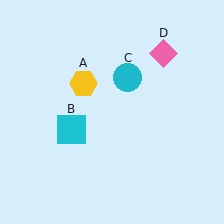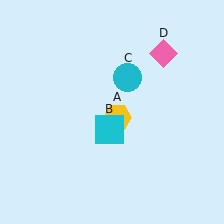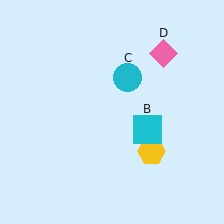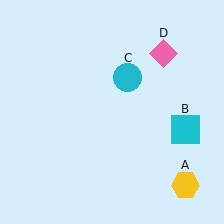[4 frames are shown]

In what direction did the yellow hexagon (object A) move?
The yellow hexagon (object A) moved down and to the right.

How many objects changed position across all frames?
2 objects changed position: yellow hexagon (object A), cyan square (object B).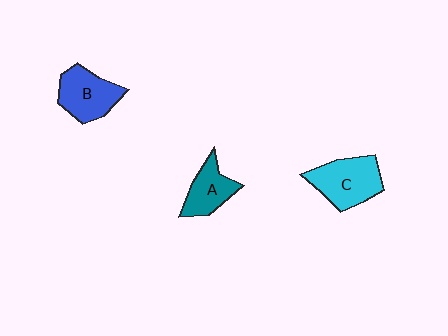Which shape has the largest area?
Shape C (cyan).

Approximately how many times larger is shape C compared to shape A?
Approximately 1.4 times.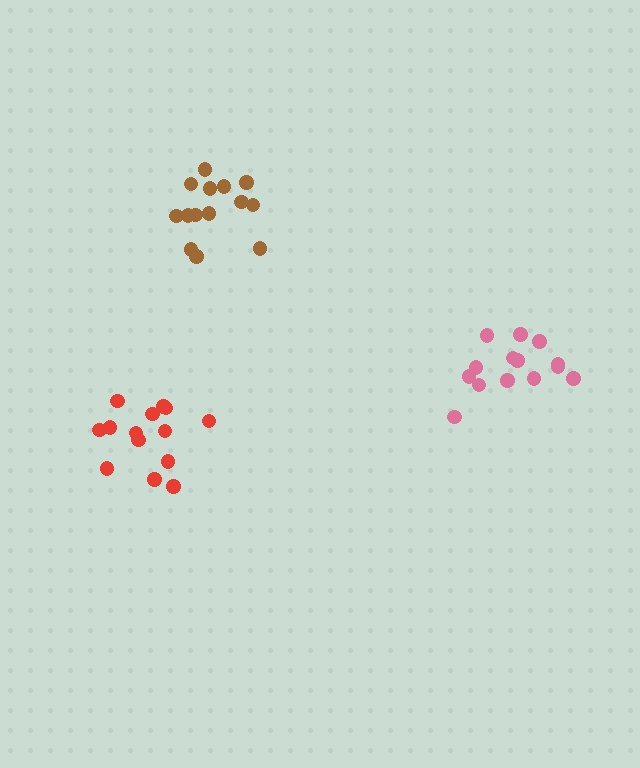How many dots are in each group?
Group 1: 14 dots, Group 2: 14 dots, Group 3: 14 dots (42 total).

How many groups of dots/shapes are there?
There are 3 groups.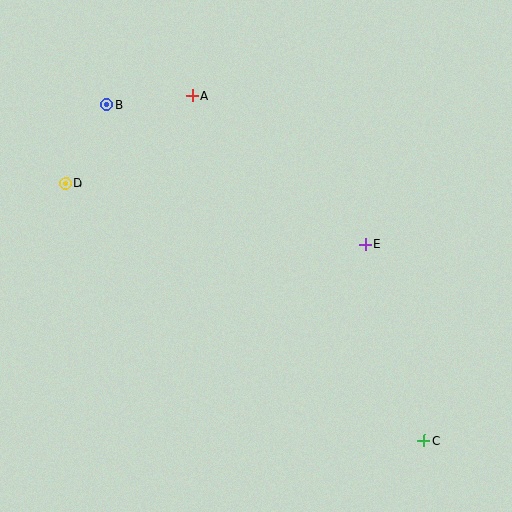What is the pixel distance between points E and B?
The distance between E and B is 294 pixels.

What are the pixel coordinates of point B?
Point B is at (107, 105).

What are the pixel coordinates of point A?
Point A is at (192, 96).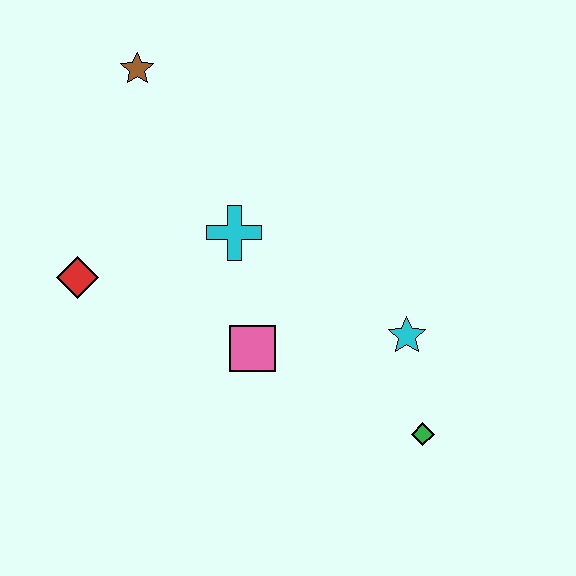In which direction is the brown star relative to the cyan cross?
The brown star is above the cyan cross.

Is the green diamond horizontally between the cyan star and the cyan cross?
No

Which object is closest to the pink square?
The cyan cross is closest to the pink square.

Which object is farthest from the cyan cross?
The green diamond is farthest from the cyan cross.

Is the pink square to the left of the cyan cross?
No